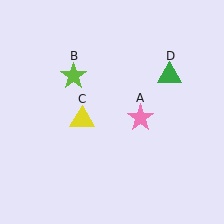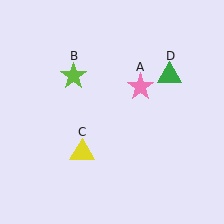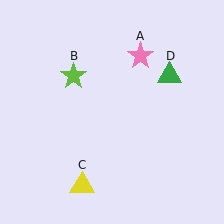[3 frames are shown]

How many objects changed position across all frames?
2 objects changed position: pink star (object A), yellow triangle (object C).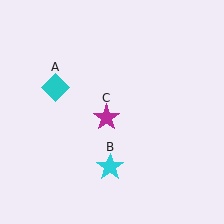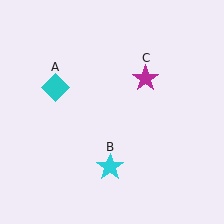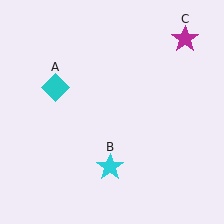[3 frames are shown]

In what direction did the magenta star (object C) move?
The magenta star (object C) moved up and to the right.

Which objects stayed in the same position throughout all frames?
Cyan diamond (object A) and cyan star (object B) remained stationary.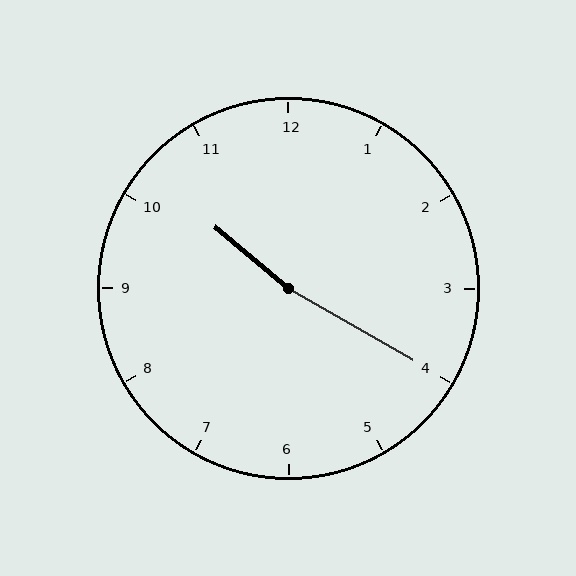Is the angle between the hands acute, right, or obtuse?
It is obtuse.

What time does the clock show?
10:20.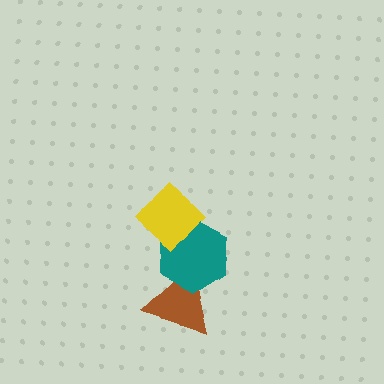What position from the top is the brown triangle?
The brown triangle is 3rd from the top.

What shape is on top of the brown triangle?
The teal hexagon is on top of the brown triangle.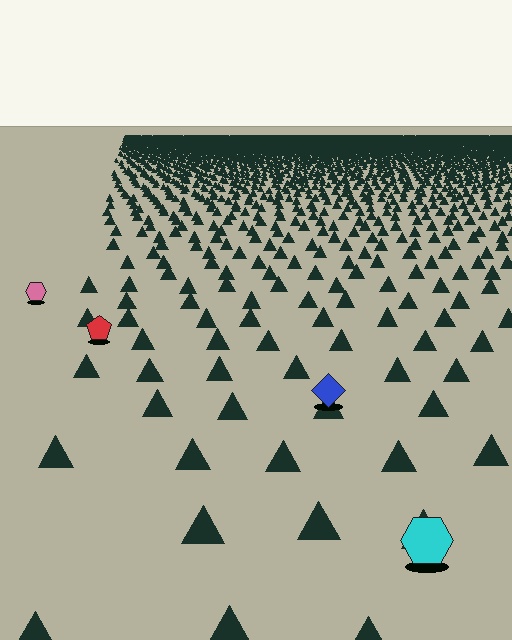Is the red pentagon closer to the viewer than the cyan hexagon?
No. The cyan hexagon is closer — you can tell from the texture gradient: the ground texture is coarser near it.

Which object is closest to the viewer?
The cyan hexagon is closest. The texture marks near it are larger and more spread out.